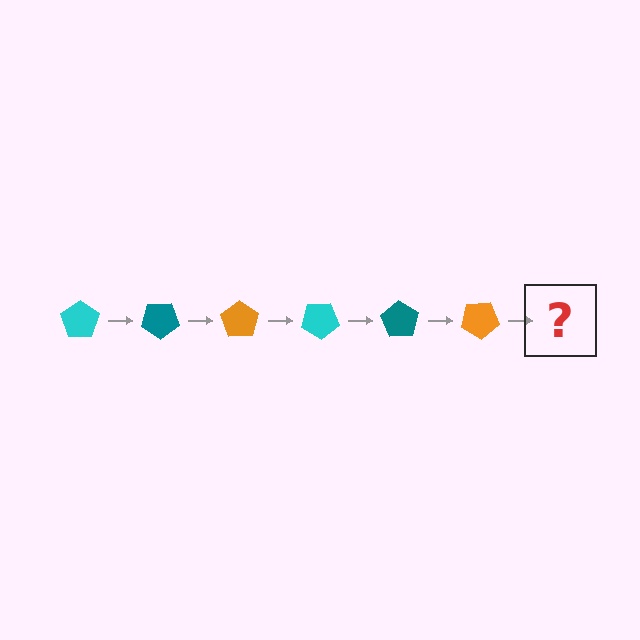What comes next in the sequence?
The next element should be a cyan pentagon, rotated 210 degrees from the start.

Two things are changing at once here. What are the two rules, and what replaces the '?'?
The two rules are that it rotates 35 degrees each step and the color cycles through cyan, teal, and orange. The '?' should be a cyan pentagon, rotated 210 degrees from the start.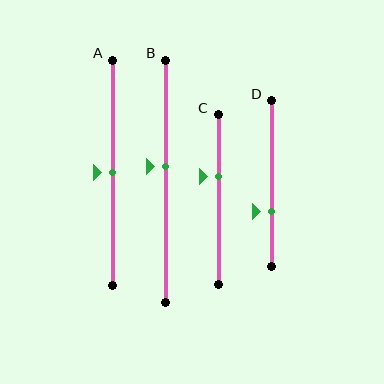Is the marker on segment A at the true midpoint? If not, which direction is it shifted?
Yes, the marker on segment A is at the true midpoint.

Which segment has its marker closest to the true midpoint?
Segment A has its marker closest to the true midpoint.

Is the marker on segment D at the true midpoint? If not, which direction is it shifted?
No, the marker on segment D is shifted downward by about 17% of the segment length.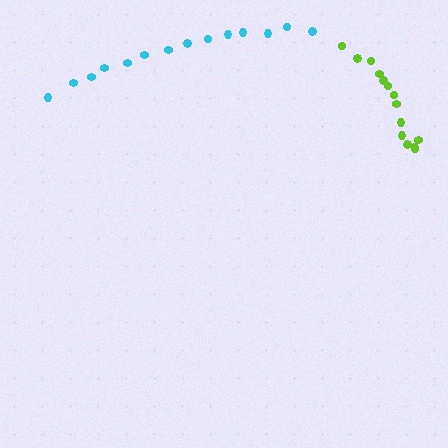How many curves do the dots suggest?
There are 2 distinct paths.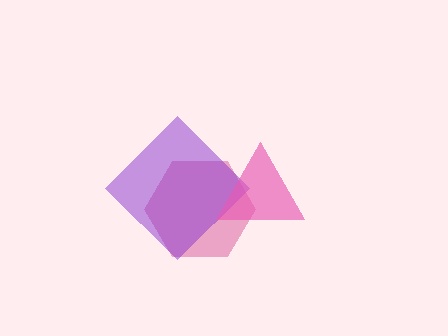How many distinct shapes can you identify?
There are 3 distinct shapes: a magenta hexagon, a purple diamond, a pink triangle.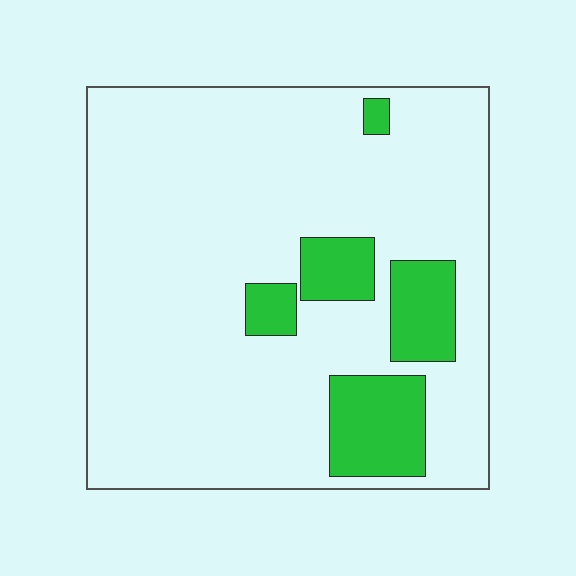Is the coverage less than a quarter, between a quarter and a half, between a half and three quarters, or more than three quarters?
Less than a quarter.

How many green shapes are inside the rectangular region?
5.